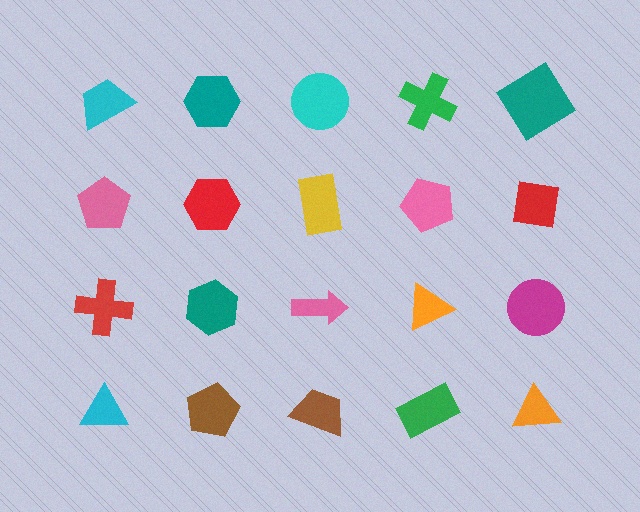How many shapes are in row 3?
5 shapes.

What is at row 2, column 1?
A pink pentagon.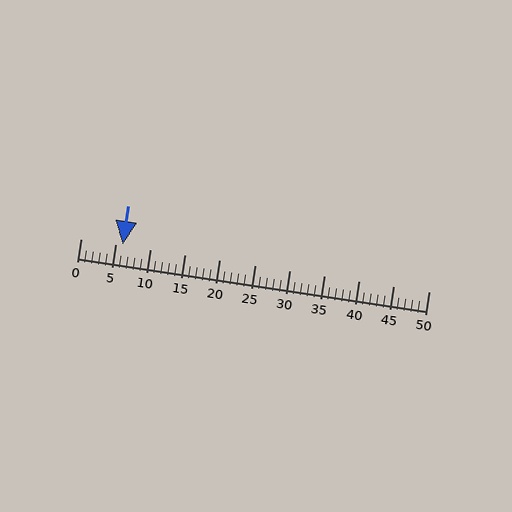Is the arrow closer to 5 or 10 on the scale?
The arrow is closer to 5.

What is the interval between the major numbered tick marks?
The major tick marks are spaced 5 units apart.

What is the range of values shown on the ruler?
The ruler shows values from 0 to 50.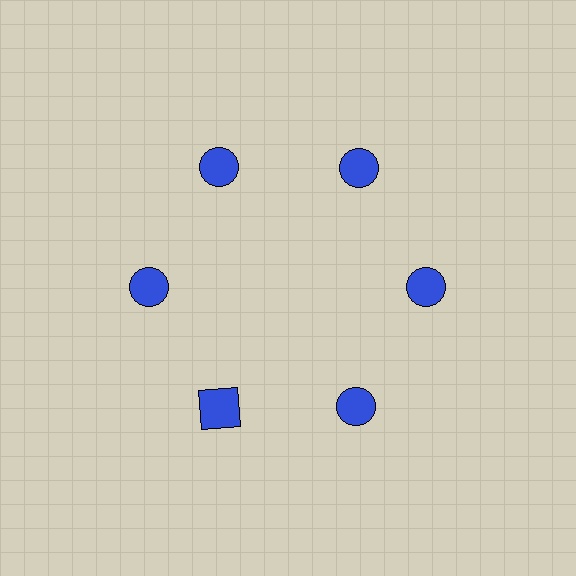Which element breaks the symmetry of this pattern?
The blue square at roughly the 7 o'clock position breaks the symmetry. All other shapes are blue circles.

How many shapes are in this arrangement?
There are 6 shapes arranged in a ring pattern.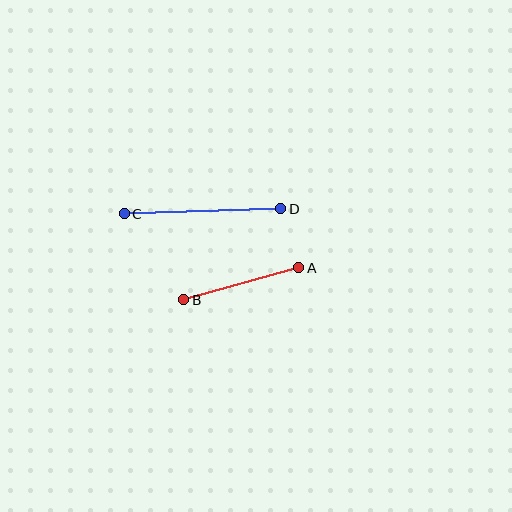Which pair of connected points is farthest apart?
Points C and D are farthest apart.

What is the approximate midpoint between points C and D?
The midpoint is at approximately (203, 211) pixels.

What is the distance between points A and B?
The distance is approximately 119 pixels.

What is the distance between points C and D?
The distance is approximately 157 pixels.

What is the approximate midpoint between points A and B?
The midpoint is at approximately (241, 284) pixels.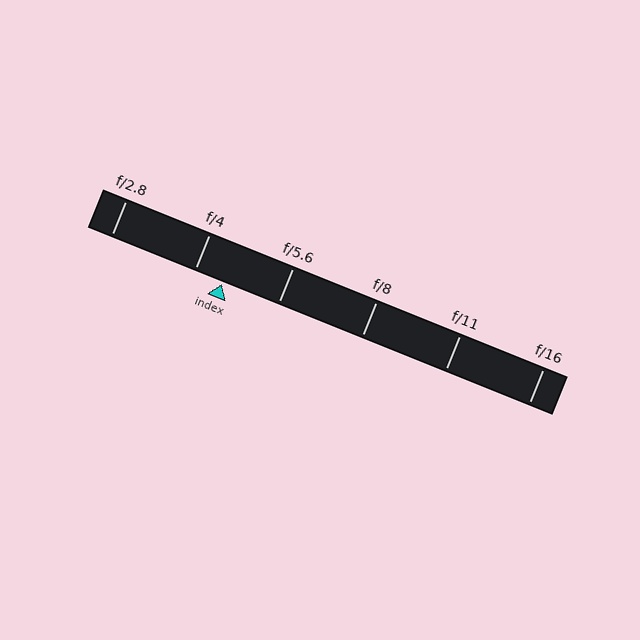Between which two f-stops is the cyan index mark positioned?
The index mark is between f/4 and f/5.6.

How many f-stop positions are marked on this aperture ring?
There are 6 f-stop positions marked.